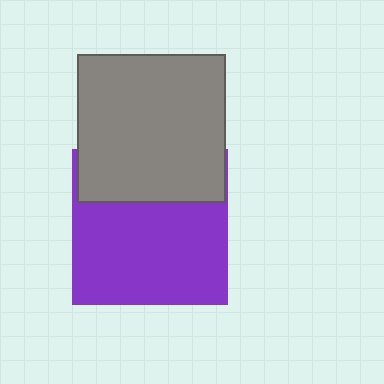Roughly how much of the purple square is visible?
Most of it is visible (roughly 67%).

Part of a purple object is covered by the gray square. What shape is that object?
It is a square.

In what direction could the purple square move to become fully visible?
The purple square could move down. That would shift it out from behind the gray square entirely.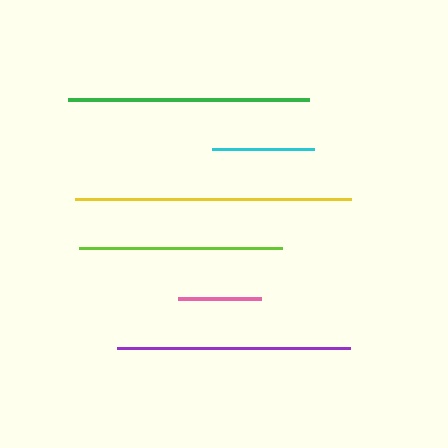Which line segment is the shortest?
The pink line is the shortest at approximately 83 pixels.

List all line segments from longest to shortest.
From longest to shortest: yellow, green, purple, lime, cyan, pink.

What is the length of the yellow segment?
The yellow segment is approximately 275 pixels long.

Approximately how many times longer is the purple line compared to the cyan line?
The purple line is approximately 2.3 times the length of the cyan line.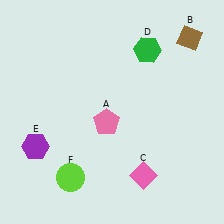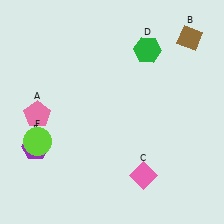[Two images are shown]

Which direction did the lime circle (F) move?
The lime circle (F) moved up.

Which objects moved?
The objects that moved are: the pink pentagon (A), the lime circle (F).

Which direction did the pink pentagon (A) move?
The pink pentagon (A) moved left.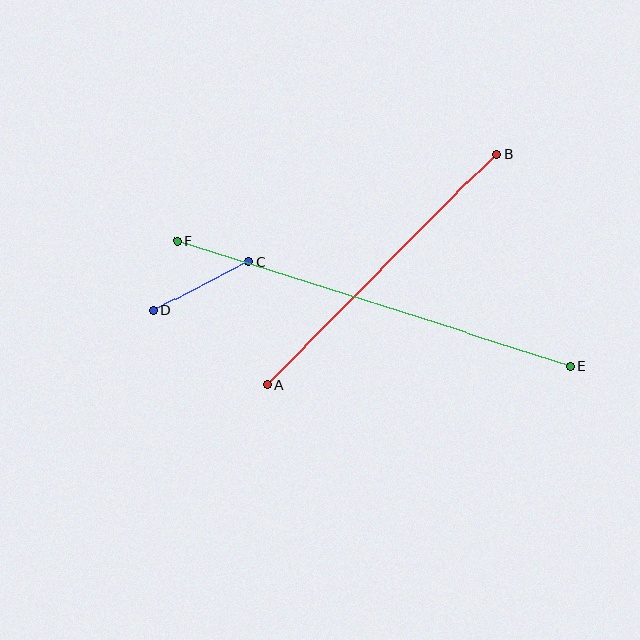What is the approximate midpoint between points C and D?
The midpoint is at approximately (201, 286) pixels.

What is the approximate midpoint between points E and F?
The midpoint is at approximately (374, 303) pixels.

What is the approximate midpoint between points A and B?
The midpoint is at approximately (381, 269) pixels.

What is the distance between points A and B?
The distance is approximately 325 pixels.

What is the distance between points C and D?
The distance is approximately 107 pixels.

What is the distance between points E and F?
The distance is approximately 412 pixels.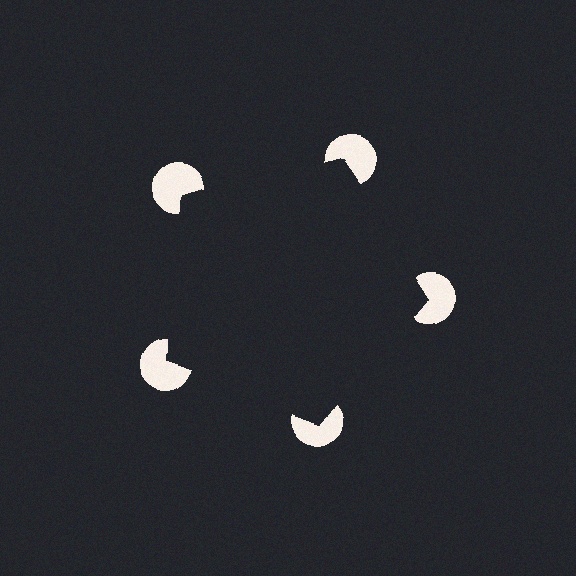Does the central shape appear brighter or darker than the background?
It typically appears slightly darker than the background, even though no actual brightness change is drawn.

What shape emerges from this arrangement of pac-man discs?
An illusory pentagon — its edges are inferred from the aligned wedge cuts in the pac-man discs, not physically drawn.